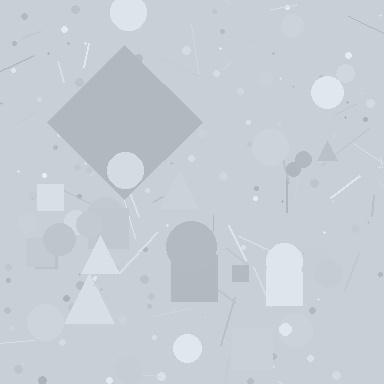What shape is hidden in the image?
A diamond is hidden in the image.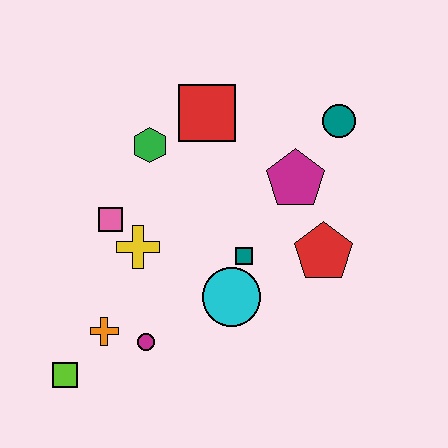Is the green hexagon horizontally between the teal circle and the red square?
No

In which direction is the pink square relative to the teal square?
The pink square is to the left of the teal square.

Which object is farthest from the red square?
The lime square is farthest from the red square.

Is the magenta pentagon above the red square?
No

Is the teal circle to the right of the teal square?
Yes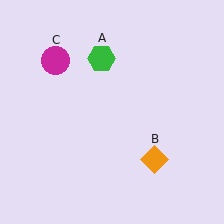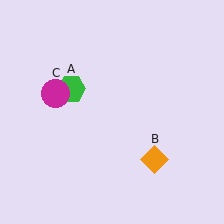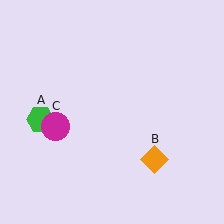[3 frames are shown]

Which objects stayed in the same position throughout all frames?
Orange diamond (object B) remained stationary.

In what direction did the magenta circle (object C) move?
The magenta circle (object C) moved down.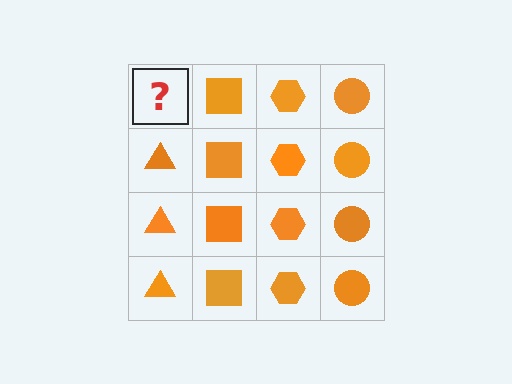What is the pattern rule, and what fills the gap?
The rule is that each column has a consistent shape. The gap should be filled with an orange triangle.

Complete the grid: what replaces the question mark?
The question mark should be replaced with an orange triangle.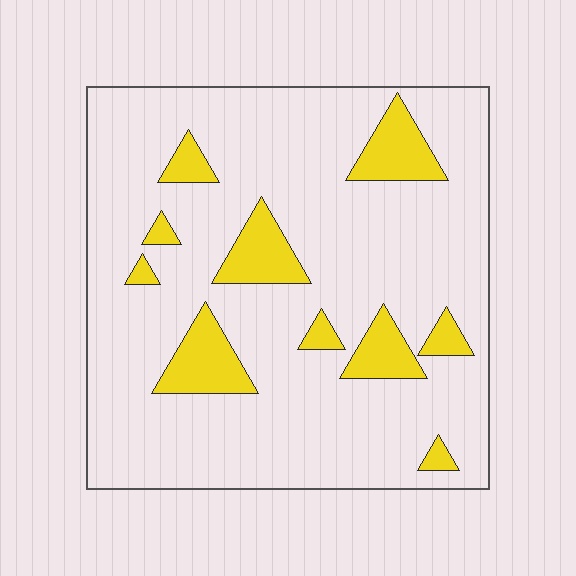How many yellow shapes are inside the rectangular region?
10.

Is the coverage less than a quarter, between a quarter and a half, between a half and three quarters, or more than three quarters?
Less than a quarter.